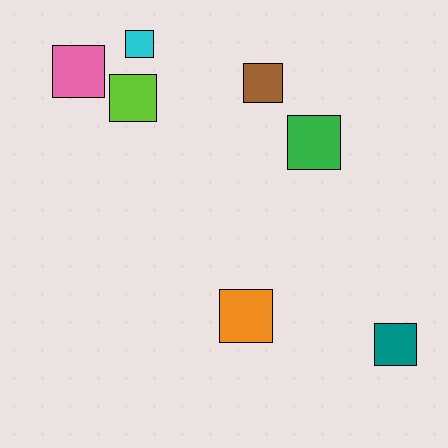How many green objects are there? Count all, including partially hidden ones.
There is 1 green object.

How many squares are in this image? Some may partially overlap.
There are 7 squares.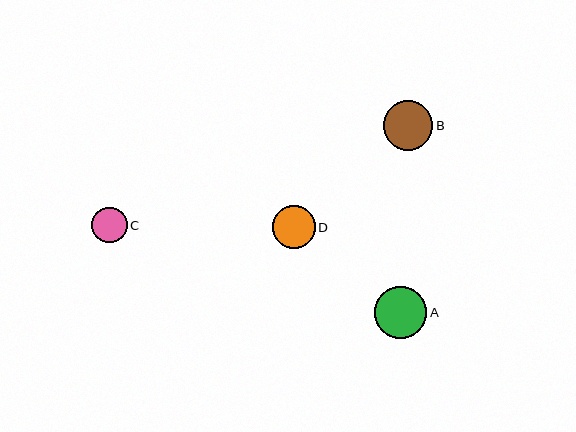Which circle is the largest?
Circle A is the largest with a size of approximately 52 pixels.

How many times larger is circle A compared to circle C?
Circle A is approximately 1.5 times the size of circle C.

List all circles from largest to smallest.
From largest to smallest: A, B, D, C.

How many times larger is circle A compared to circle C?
Circle A is approximately 1.5 times the size of circle C.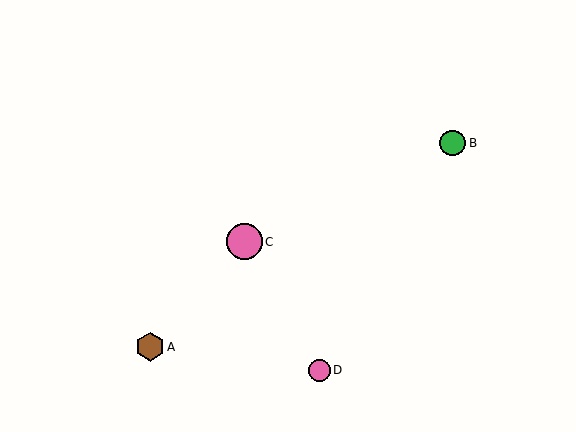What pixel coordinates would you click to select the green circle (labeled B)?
Click at (453, 143) to select the green circle B.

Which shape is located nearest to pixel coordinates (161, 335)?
The brown hexagon (labeled A) at (150, 347) is nearest to that location.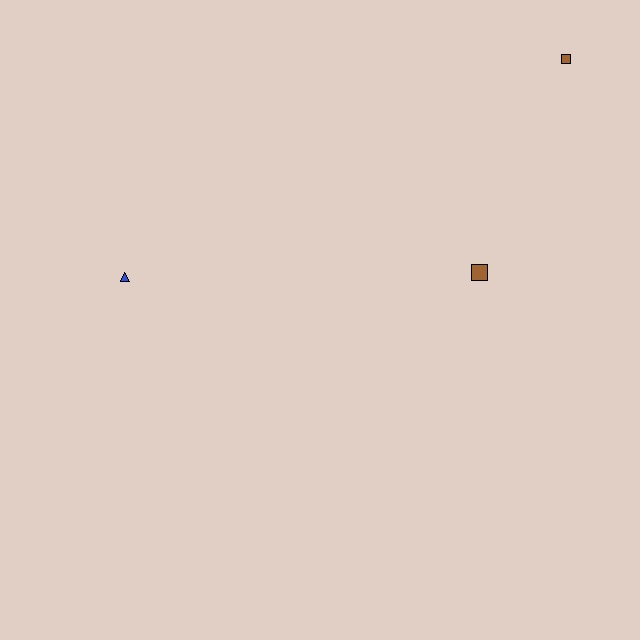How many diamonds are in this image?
There are no diamonds.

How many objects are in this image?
There are 3 objects.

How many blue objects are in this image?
There is 1 blue object.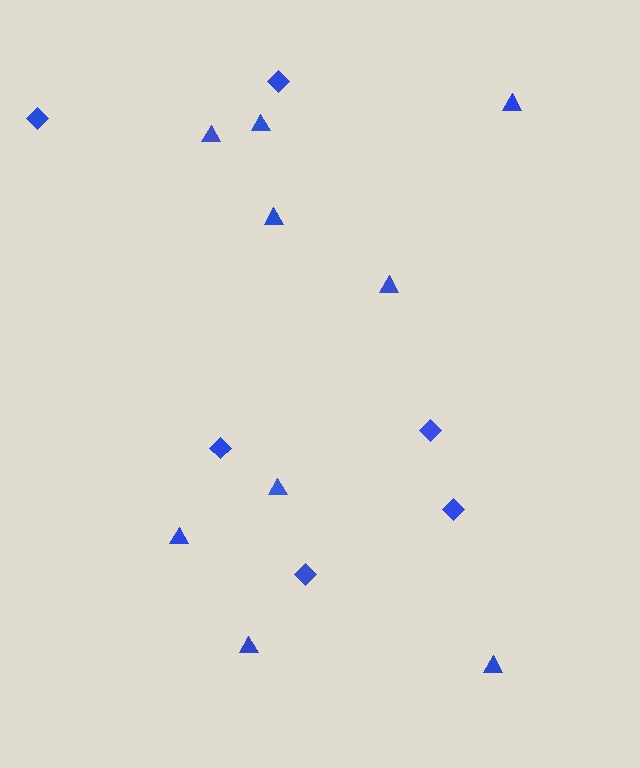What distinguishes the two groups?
There are 2 groups: one group of diamonds (6) and one group of triangles (9).